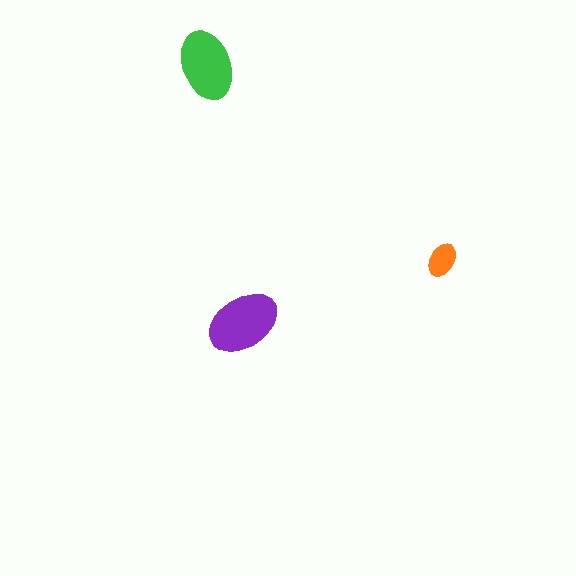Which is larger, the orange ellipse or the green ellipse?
The green one.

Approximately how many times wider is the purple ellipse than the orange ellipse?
About 2 times wider.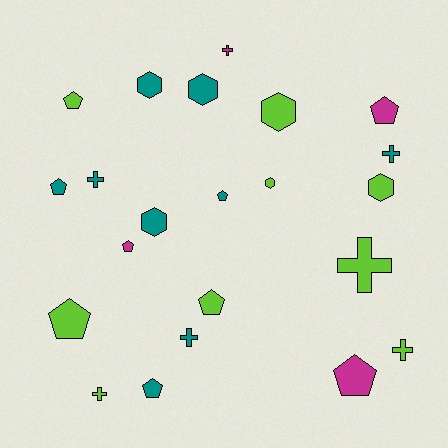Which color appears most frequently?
Teal, with 9 objects.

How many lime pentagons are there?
There are 3 lime pentagons.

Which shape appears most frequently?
Pentagon, with 9 objects.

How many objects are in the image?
There are 22 objects.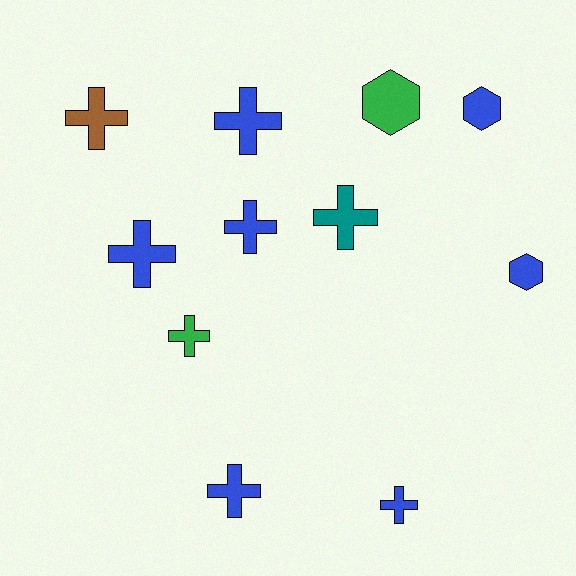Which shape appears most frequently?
Cross, with 8 objects.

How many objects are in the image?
There are 11 objects.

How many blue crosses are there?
There are 5 blue crosses.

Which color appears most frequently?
Blue, with 7 objects.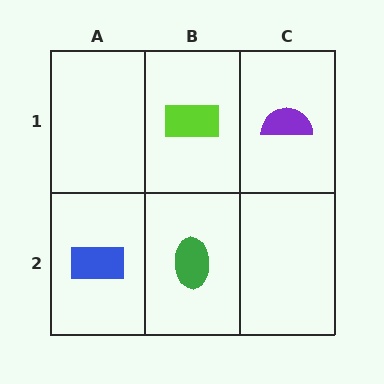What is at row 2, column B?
A green ellipse.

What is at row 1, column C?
A purple semicircle.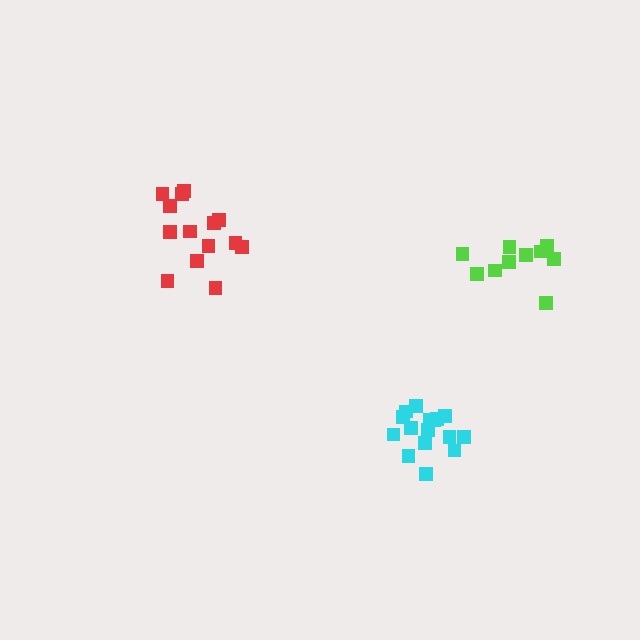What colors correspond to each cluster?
The clusters are colored: cyan, red, lime.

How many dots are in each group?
Group 1: 16 dots, Group 2: 14 dots, Group 3: 10 dots (40 total).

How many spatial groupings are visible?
There are 3 spatial groupings.